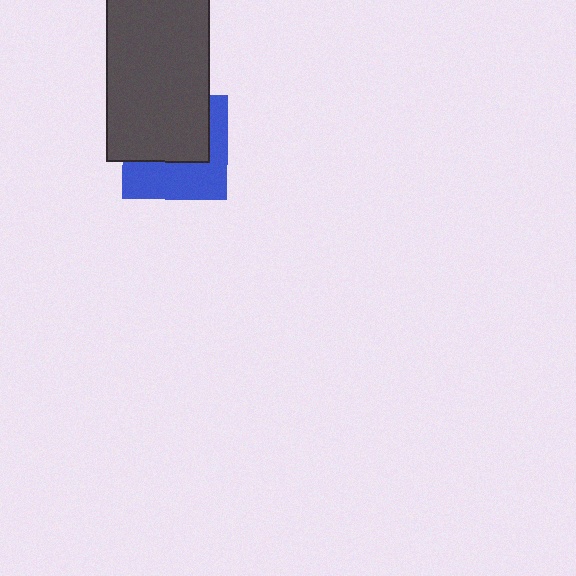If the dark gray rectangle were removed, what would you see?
You would see the complete blue square.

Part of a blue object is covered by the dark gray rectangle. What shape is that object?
It is a square.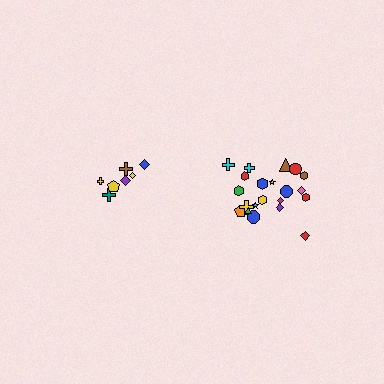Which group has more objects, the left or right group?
The right group.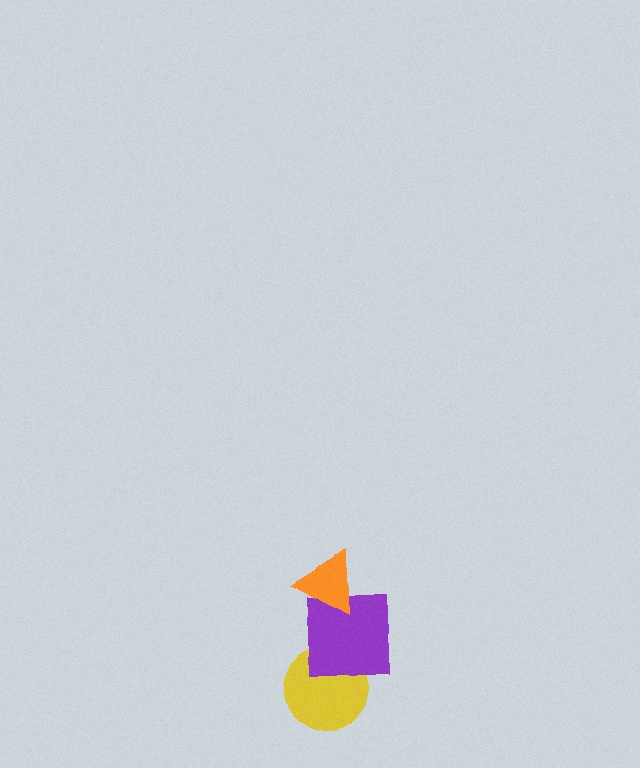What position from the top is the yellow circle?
The yellow circle is 3rd from the top.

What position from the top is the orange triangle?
The orange triangle is 1st from the top.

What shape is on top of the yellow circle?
The purple square is on top of the yellow circle.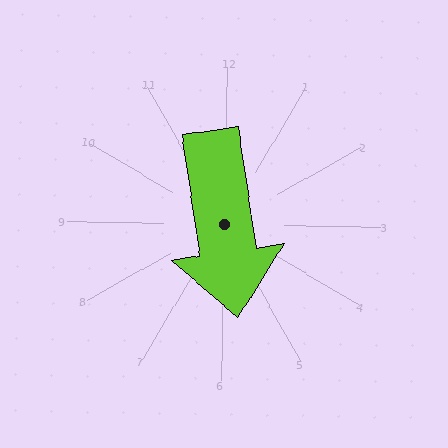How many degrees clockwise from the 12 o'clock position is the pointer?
Approximately 171 degrees.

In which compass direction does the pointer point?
South.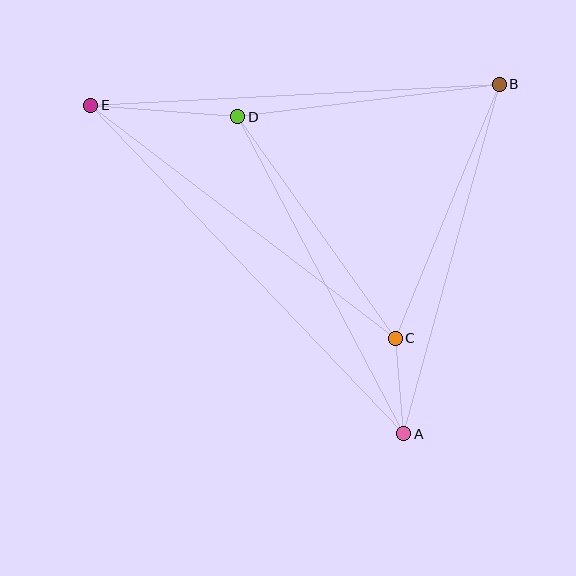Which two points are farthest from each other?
Points A and E are farthest from each other.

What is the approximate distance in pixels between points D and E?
The distance between D and E is approximately 147 pixels.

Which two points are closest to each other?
Points A and C are closest to each other.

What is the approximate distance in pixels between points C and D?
The distance between C and D is approximately 271 pixels.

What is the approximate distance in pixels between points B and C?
The distance between B and C is approximately 274 pixels.